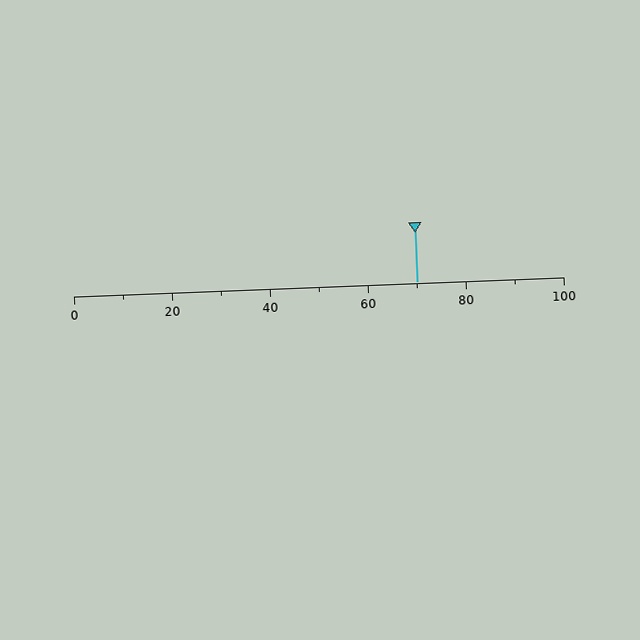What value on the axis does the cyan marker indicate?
The marker indicates approximately 70.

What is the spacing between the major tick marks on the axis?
The major ticks are spaced 20 apart.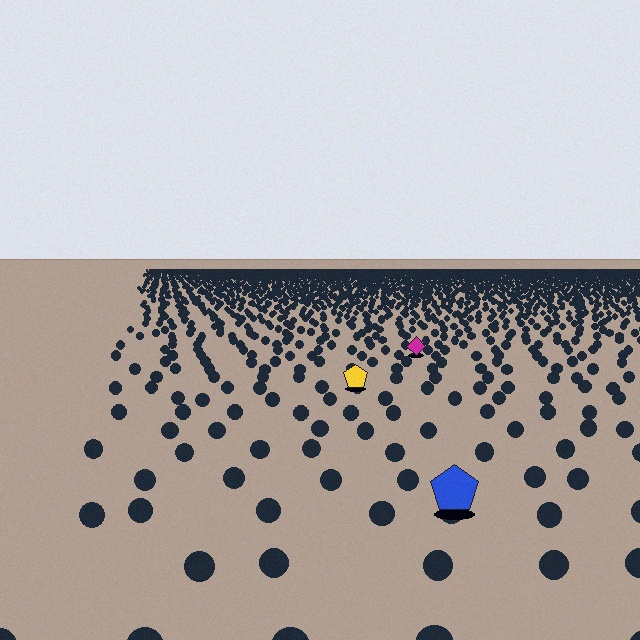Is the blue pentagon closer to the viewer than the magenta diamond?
Yes. The blue pentagon is closer — you can tell from the texture gradient: the ground texture is coarser near it.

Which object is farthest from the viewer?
The magenta diamond is farthest from the viewer. It appears smaller and the ground texture around it is denser.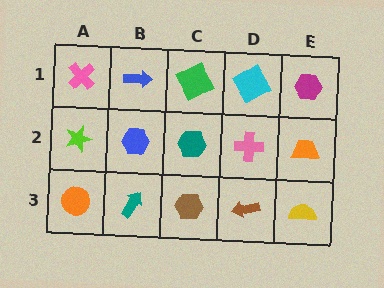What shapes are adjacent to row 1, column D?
A pink cross (row 2, column D), a green square (row 1, column C), a magenta hexagon (row 1, column E).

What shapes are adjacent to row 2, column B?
A blue arrow (row 1, column B), a teal arrow (row 3, column B), a lime star (row 2, column A), a teal hexagon (row 2, column C).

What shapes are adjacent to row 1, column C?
A teal hexagon (row 2, column C), a blue arrow (row 1, column B), a cyan diamond (row 1, column D).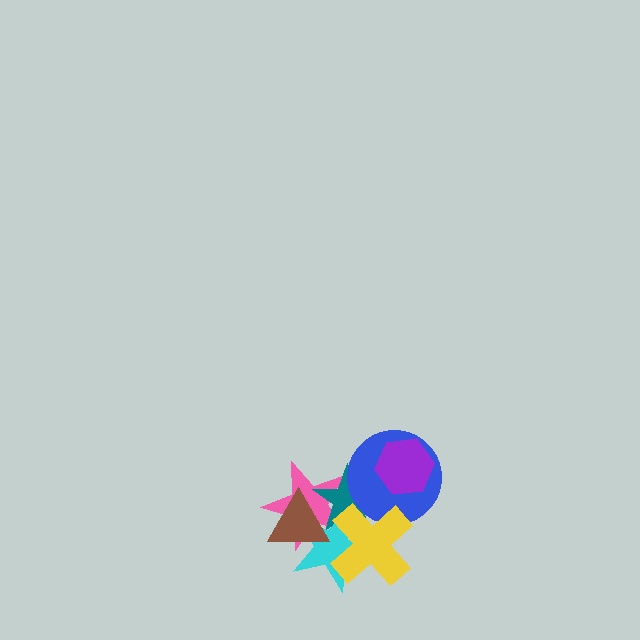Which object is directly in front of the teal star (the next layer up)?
The cyan star is directly in front of the teal star.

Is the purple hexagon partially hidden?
No, no other shape covers it.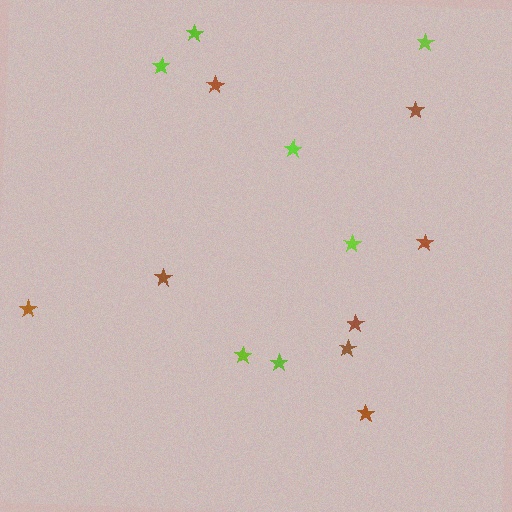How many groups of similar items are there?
There are 2 groups: one group of lime stars (7) and one group of brown stars (8).